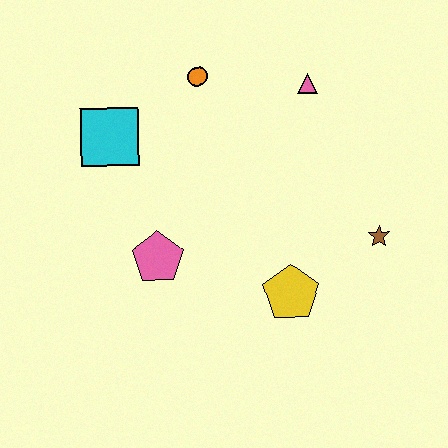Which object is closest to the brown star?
The yellow pentagon is closest to the brown star.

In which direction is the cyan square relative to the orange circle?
The cyan square is to the left of the orange circle.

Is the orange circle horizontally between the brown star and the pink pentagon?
Yes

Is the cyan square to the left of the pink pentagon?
Yes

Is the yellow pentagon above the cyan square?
No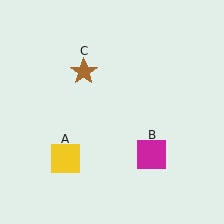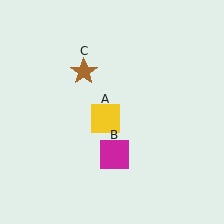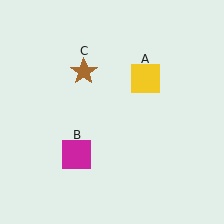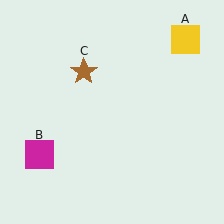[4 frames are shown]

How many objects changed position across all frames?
2 objects changed position: yellow square (object A), magenta square (object B).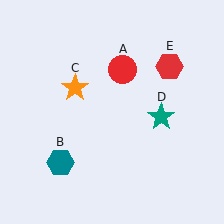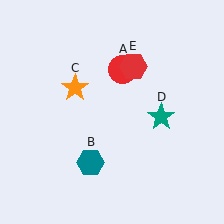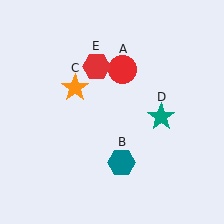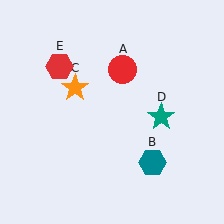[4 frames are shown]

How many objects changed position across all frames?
2 objects changed position: teal hexagon (object B), red hexagon (object E).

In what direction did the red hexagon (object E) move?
The red hexagon (object E) moved left.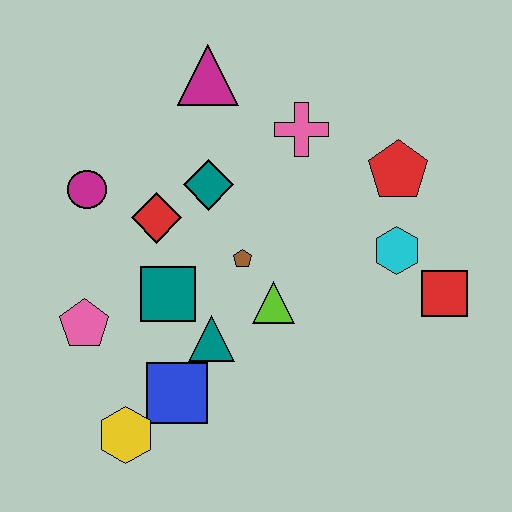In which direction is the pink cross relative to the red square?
The pink cross is above the red square.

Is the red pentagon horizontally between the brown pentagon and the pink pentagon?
No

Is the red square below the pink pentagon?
No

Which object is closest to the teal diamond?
The red diamond is closest to the teal diamond.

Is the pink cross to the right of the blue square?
Yes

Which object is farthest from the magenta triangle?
The yellow hexagon is farthest from the magenta triangle.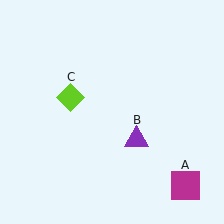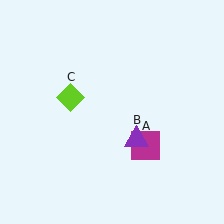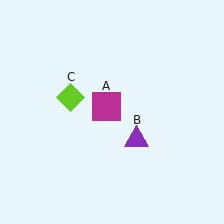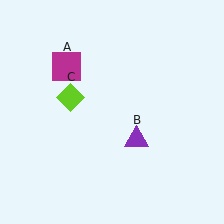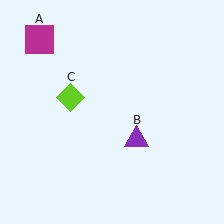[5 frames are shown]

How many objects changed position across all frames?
1 object changed position: magenta square (object A).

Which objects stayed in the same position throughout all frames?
Purple triangle (object B) and lime diamond (object C) remained stationary.